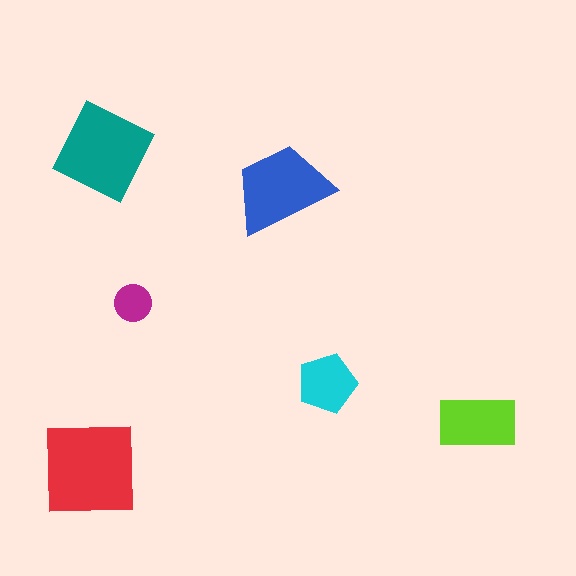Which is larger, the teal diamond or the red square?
The red square.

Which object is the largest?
The red square.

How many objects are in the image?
There are 6 objects in the image.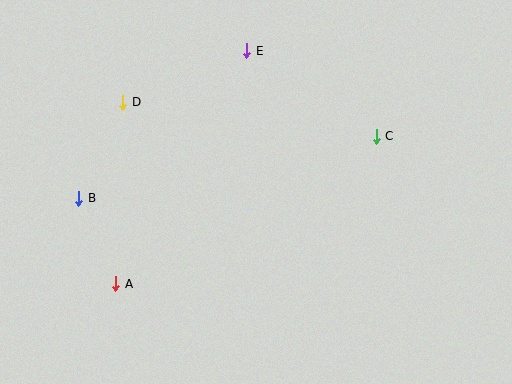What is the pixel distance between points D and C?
The distance between D and C is 256 pixels.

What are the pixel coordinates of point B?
Point B is at (79, 198).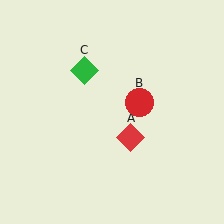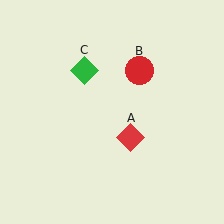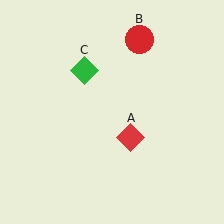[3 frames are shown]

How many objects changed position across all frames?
1 object changed position: red circle (object B).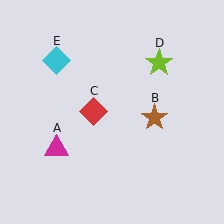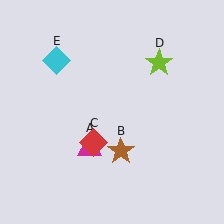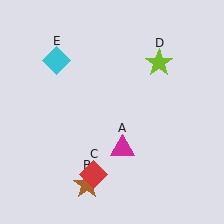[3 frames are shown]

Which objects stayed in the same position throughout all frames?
Lime star (object D) and cyan diamond (object E) remained stationary.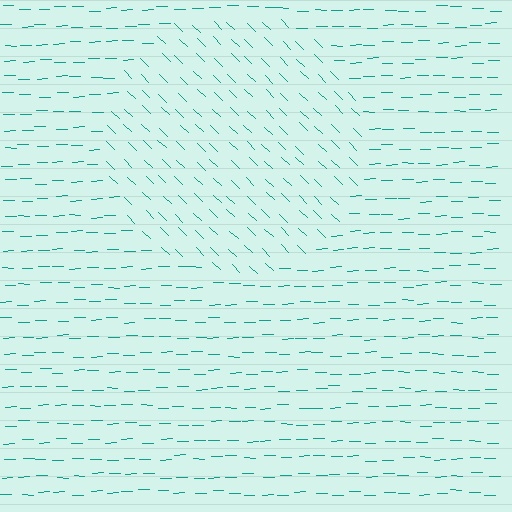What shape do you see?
I see a circle.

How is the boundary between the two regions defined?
The boundary is defined purely by a change in line orientation (approximately 45 degrees difference). All lines are the same color and thickness.